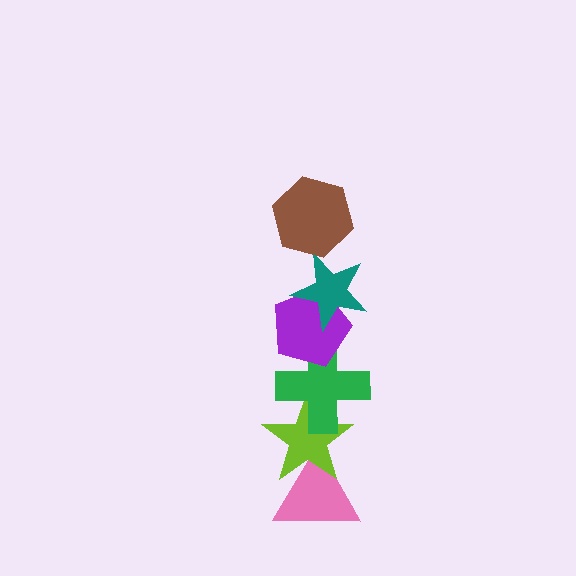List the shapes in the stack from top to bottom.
From top to bottom: the brown hexagon, the teal star, the purple pentagon, the green cross, the lime star, the pink triangle.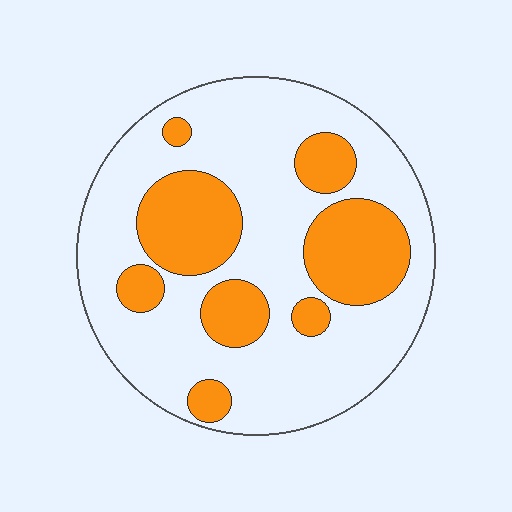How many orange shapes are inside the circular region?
8.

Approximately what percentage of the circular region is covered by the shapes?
Approximately 30%.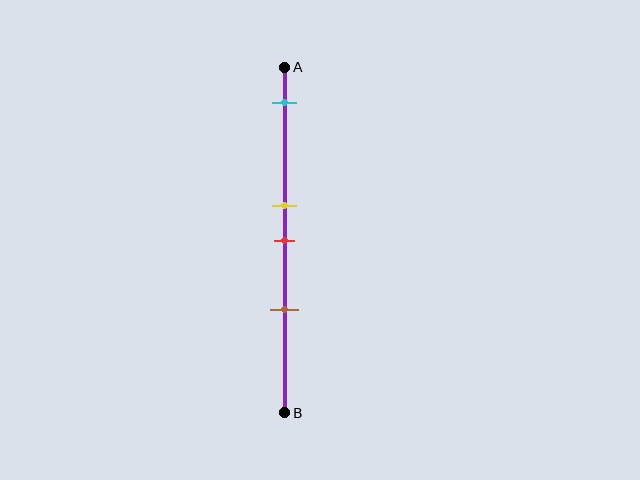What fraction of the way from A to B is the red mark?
The red mark is approximately 50% (0.5) of the way from A to B.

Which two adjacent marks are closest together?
The yellow and red marks are the closest adjacent pair.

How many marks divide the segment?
There are 4 marks dividing the segment.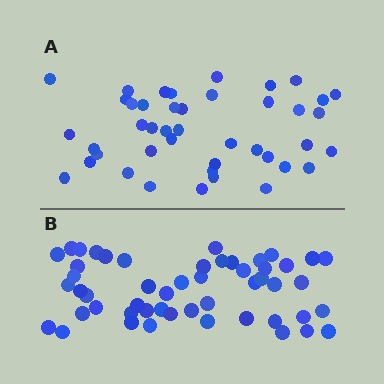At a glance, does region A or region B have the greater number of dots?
Region B (the bottom region) has more dots.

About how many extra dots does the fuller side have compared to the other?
Region B has roughly 8 or so more dots than region A.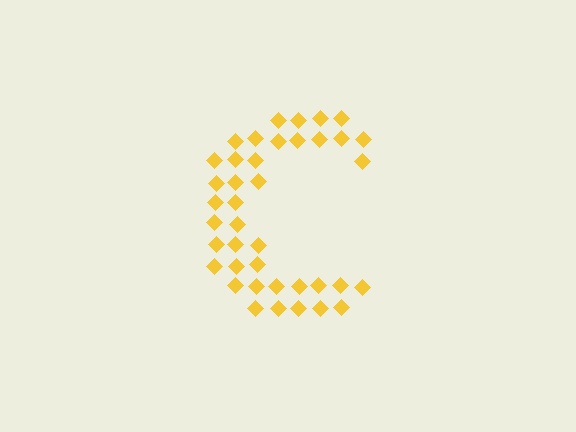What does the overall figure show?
The overall figure shows the letter C.